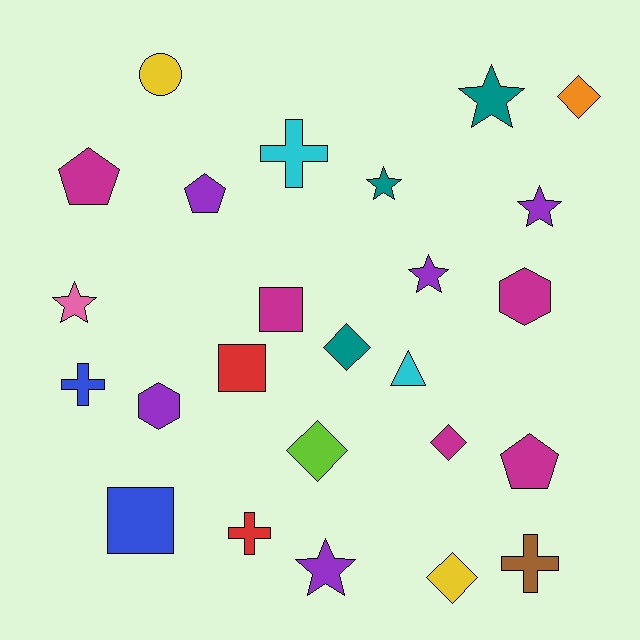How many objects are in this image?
There are 25 objects.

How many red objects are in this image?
There are 2 red objects.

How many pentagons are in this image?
There are 3 pentagons.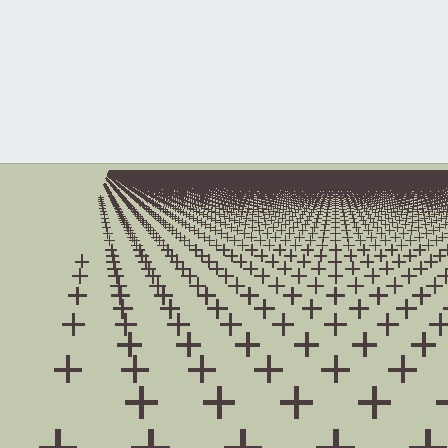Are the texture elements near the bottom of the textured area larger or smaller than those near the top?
Larger. Near the bottom, elements are closer to the viewer and appear at a bigger on-screen size.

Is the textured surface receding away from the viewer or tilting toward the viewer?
The surface is receding away from the viewer. Texture elements get smaller and denser toward the top.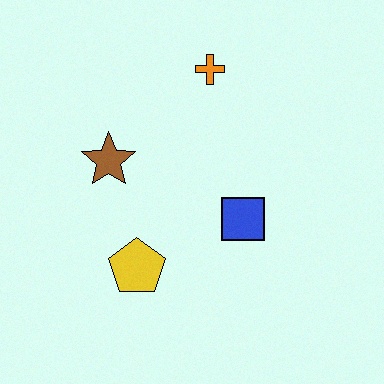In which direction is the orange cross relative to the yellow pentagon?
The orange cross is above the yellow pentagon.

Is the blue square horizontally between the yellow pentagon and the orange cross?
No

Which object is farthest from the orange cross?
The yellow pentagon is farthest from the orange cross.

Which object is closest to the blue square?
The yellow pentagon is closest to the blue square.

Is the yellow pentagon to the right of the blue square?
No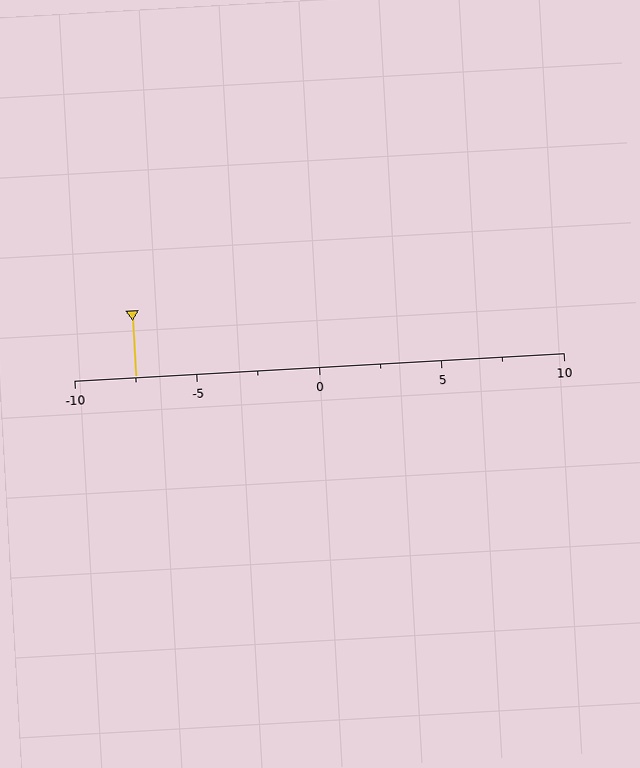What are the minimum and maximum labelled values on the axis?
The axis runs from -10 to 10.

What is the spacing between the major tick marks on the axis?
The major ticks are spaced 5 apart.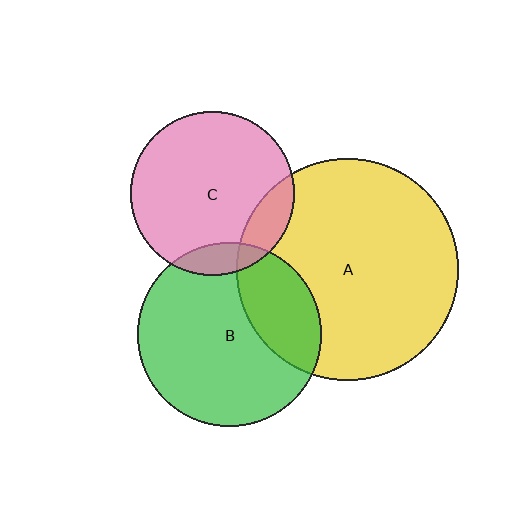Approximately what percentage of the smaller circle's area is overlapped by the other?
Approximately 25%.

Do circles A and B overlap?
Yes.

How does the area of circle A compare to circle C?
Approximately 1.8 times.